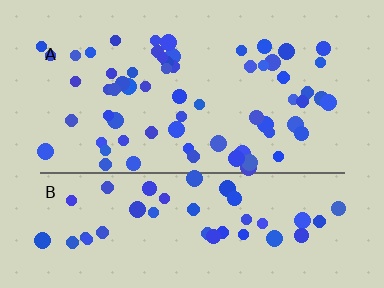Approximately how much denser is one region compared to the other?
Approximately 1.3× — region A over region B.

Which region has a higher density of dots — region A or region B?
A (the top).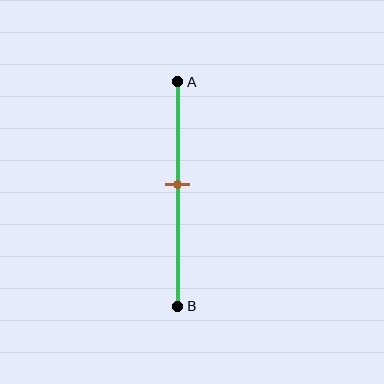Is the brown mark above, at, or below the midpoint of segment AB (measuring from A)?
The brown mark is above the midpoint of segment AB.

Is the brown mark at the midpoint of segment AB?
No, the mark is at about 45% from A, not at the 50% midpoint.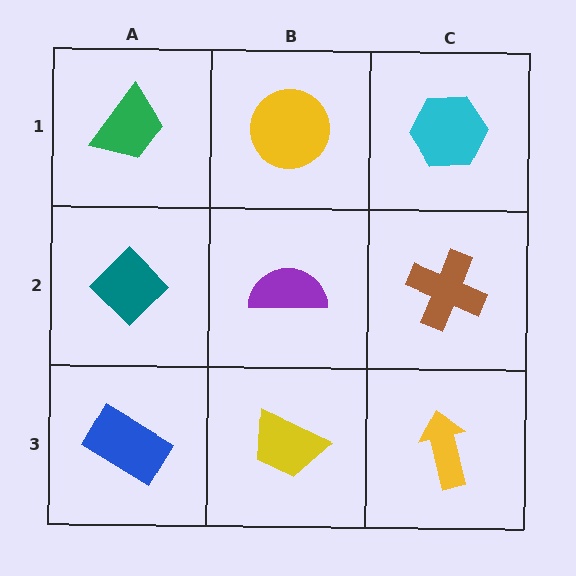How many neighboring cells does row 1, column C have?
2.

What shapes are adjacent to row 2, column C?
A cyan hexagon (row 1, column C), a yellow arrow (row 3, column C), a purple semicircle (row 2, column B).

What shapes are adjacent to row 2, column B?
A yellow circle (row 1, column B), a yellow trapezoid (row 3, column B), a teal diamond (row 2, column A), a brown cross (row 2, column C).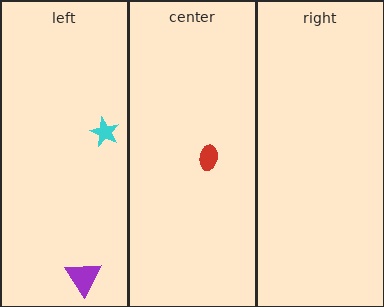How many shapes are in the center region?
1.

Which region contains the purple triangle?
The left region.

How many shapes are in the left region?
2.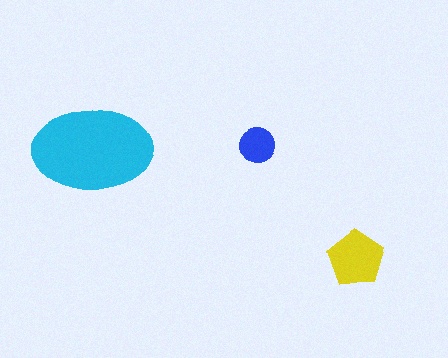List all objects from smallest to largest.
The blue circle, the yellow pentagon, the cyan ellipse.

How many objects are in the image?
There are 3 objects in the image.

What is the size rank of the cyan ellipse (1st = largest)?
1st.